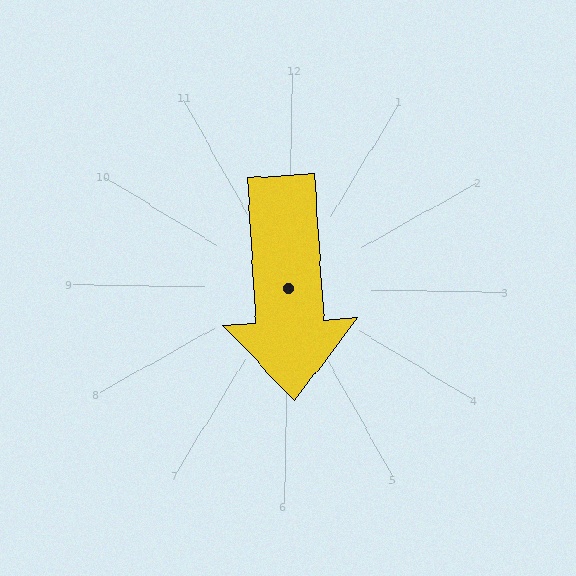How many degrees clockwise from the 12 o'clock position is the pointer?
Approximately 176 degrees.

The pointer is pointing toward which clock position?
Roughly 6 o'clock.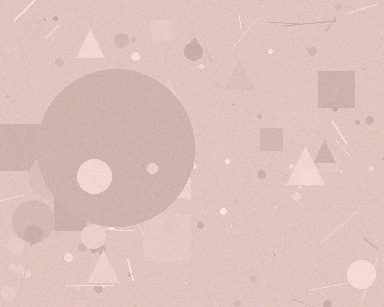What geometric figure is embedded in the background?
A circle is embedded in the background.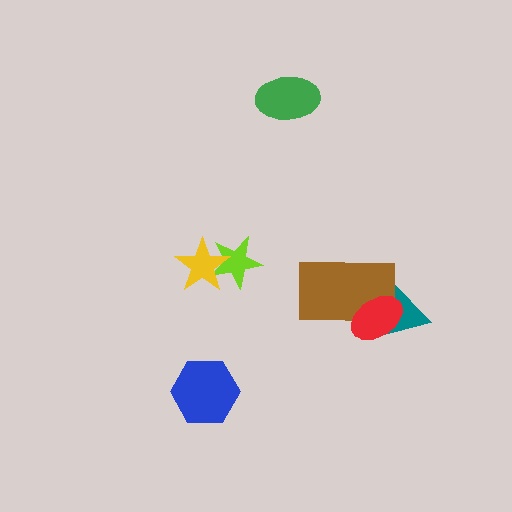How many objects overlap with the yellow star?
1 object overlaps with the yellow star.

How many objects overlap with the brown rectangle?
2 objects overlap with the brown rectangle.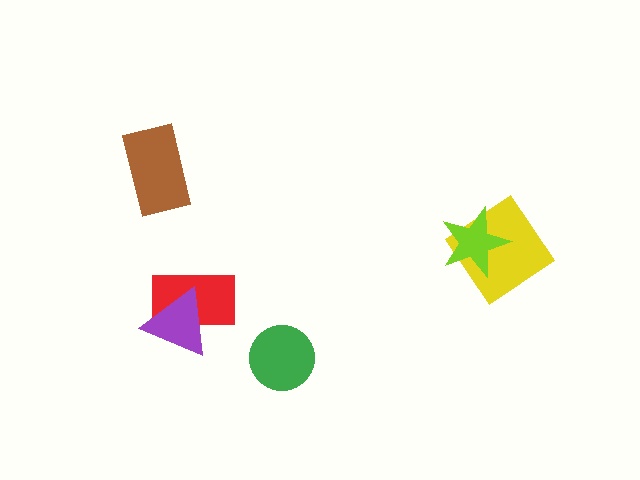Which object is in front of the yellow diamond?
The lime star is in front of the yellow diamond.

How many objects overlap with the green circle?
0 objects overlap with the green circle.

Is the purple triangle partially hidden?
No, no other shape covers it.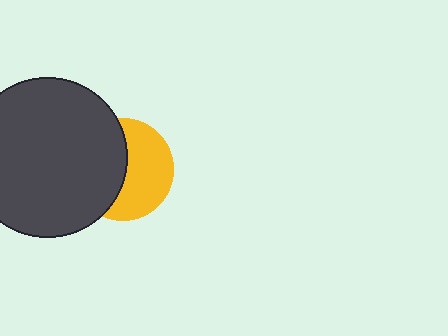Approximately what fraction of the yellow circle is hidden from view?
Roughly 48% of the yellow circle is hidden behind the dark gray circle.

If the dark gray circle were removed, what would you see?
You would see the complete yellow circle.